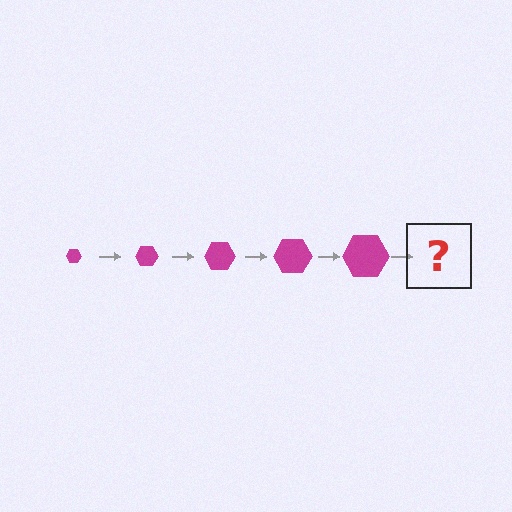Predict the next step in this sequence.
The next step is a magenta hexagon, larger than the previous one.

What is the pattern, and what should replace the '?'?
The pattern is that the hexagon gets progressively larger each step. The '?' should be a magenta hexagon, larger than the previous one.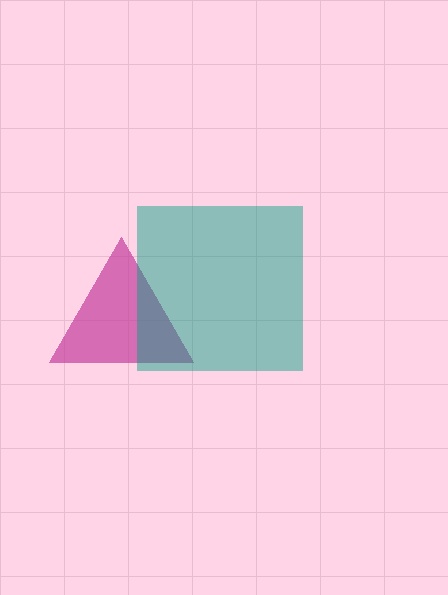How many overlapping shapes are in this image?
There are 2 overlapping shapes in the image.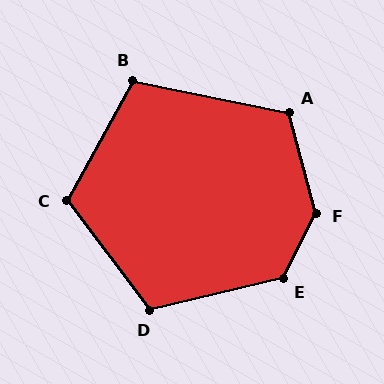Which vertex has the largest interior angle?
F, at approximately 139 degrees.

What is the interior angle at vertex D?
Approximately 113 degrees (obtuse).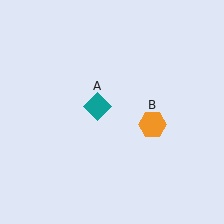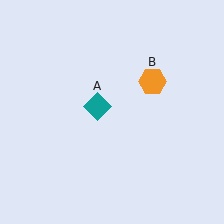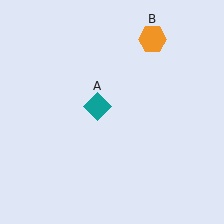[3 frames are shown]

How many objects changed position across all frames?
1 object changed position: orange hexagon (object B).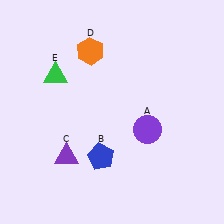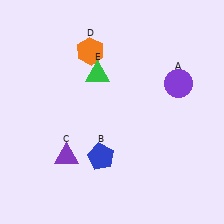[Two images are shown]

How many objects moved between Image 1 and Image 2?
2 objects moved between the two images.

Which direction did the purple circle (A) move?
The purple circle (A) moved up.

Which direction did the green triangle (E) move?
The green triangle (E) moved right.